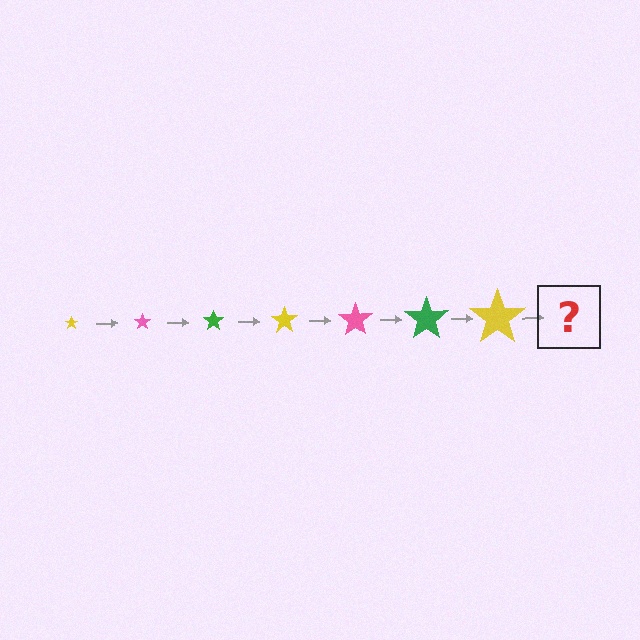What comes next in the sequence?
The next element should be a pink star, larger than the previous one.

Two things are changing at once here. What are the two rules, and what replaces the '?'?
The two rules are that the star grows larger each step and the color cycles through yellow, pink, and green. The '?' should be a pink star, larger than the previous one.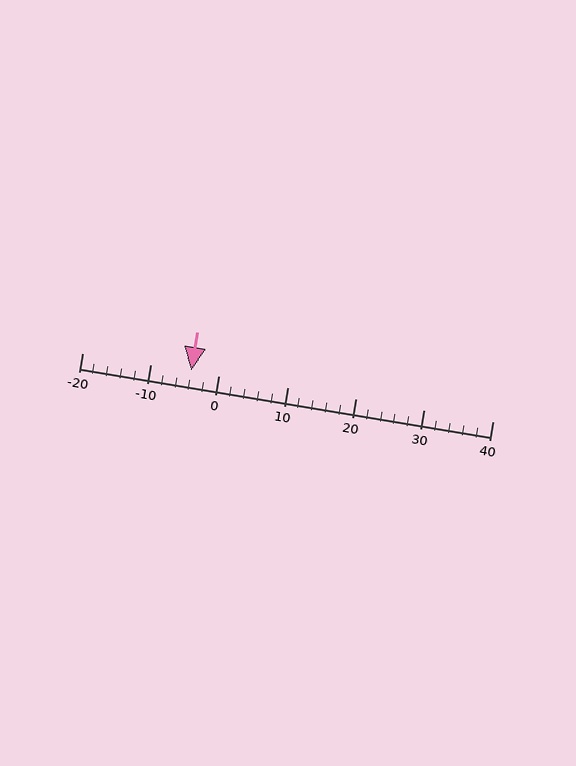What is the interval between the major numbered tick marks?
The major tick marks are spaced 10 units apart.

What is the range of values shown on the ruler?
The ruler shows values from -20 to 40.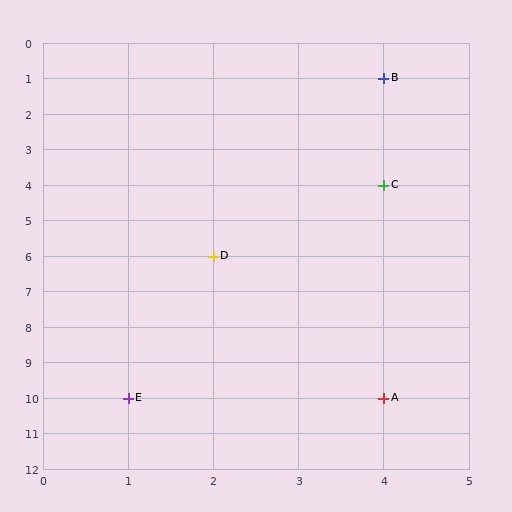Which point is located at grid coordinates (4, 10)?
Point A is at (4, 10).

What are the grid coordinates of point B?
Point B is at grid coordinates (4, 1).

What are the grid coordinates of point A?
Point A is at grid coordinates (4, 10).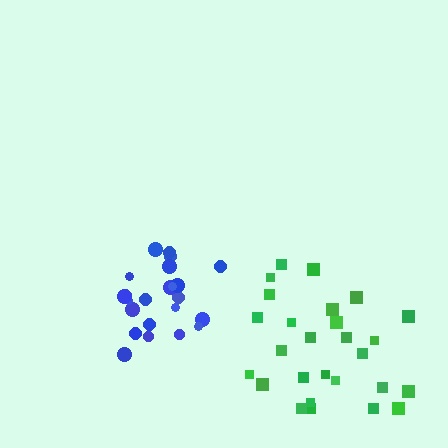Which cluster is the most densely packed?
Blue.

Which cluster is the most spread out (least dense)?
Green.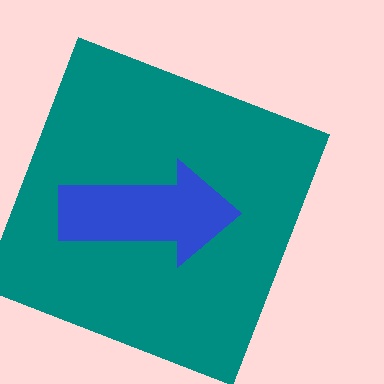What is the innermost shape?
The blue arrow.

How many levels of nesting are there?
2.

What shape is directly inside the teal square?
The blue arrow.